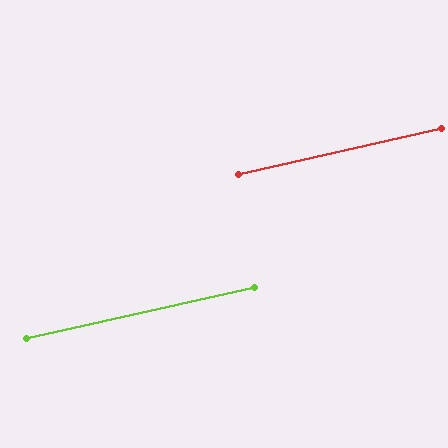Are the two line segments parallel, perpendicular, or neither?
Parallel — their directions differ by only 0.2°.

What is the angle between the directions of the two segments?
Approximately 0 degrees.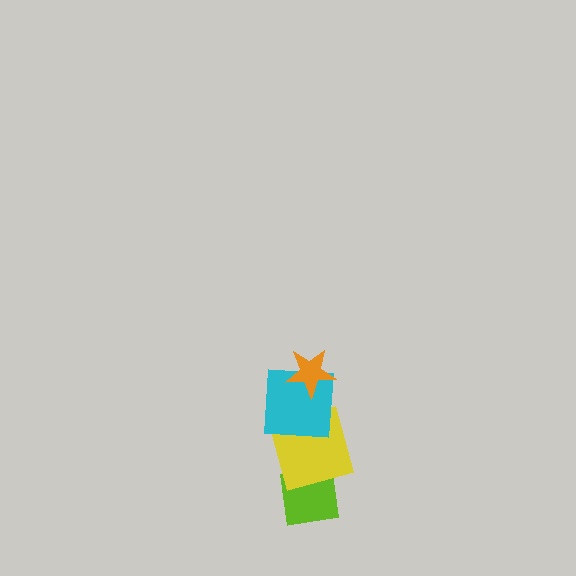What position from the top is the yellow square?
The yellow square is 3rd from the top.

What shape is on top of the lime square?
The yellow square is on top of the lime square.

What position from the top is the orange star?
The orange star is 1st from the top.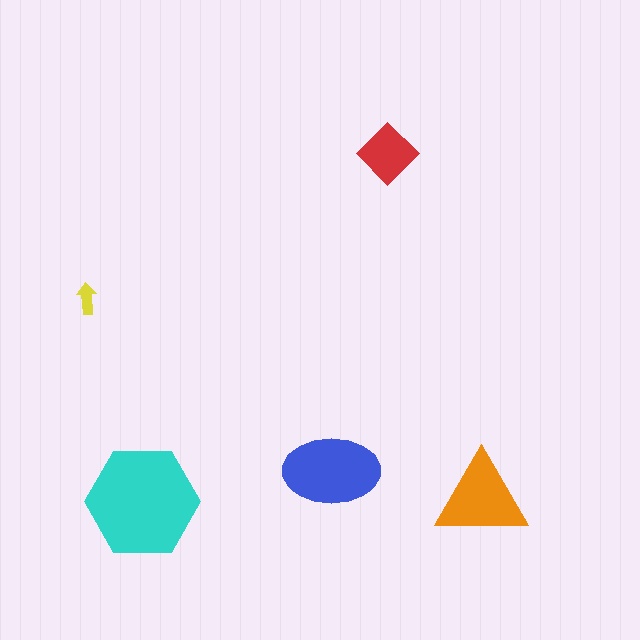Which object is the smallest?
The yellow arrow.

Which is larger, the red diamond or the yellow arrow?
The red diamond.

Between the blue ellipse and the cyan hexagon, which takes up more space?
The cyan hexagon.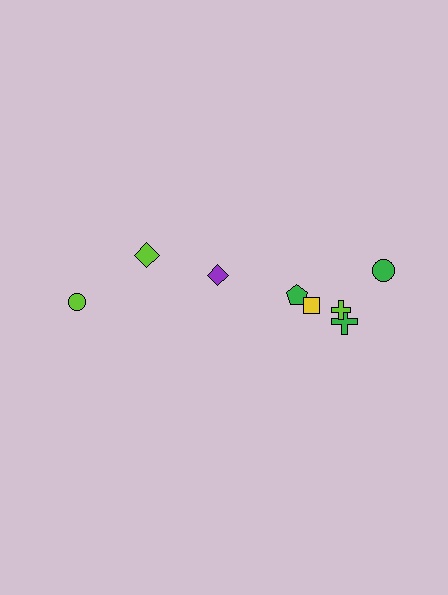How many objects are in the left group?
There are 3 objects.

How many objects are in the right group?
There are 5 objects.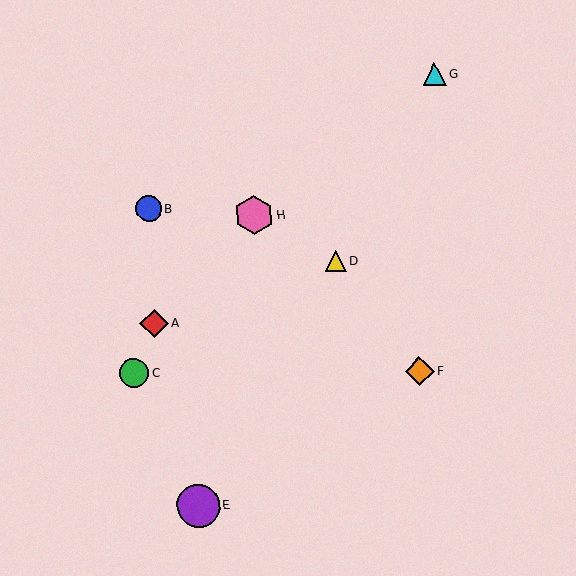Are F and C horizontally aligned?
Yes, both are at y≈371.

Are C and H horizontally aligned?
No, C is at y≈373 and H is at y≈215.